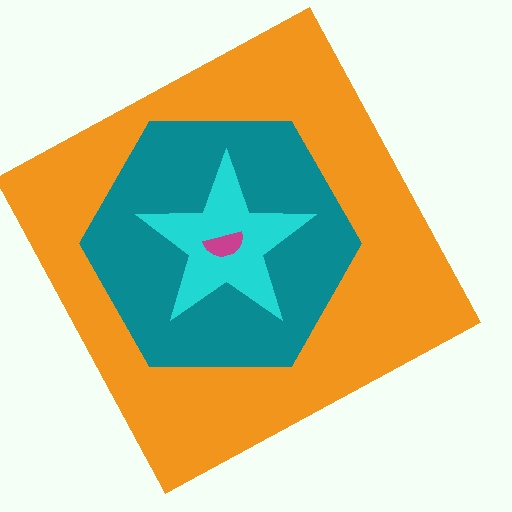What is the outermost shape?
The orange square.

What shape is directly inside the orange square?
The teal hexagon.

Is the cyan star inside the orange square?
Yes.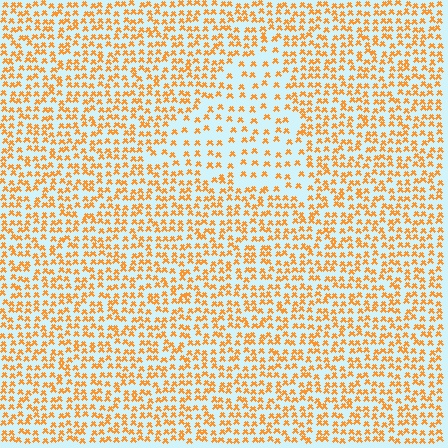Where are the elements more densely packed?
The elements are more densely packed outside the triangle boundary.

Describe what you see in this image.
The image contains small orange elements arranged at two different densities. A triangle-shaped region is visible where the elements are less densely packed than the surrounding area.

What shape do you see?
I see a triangle.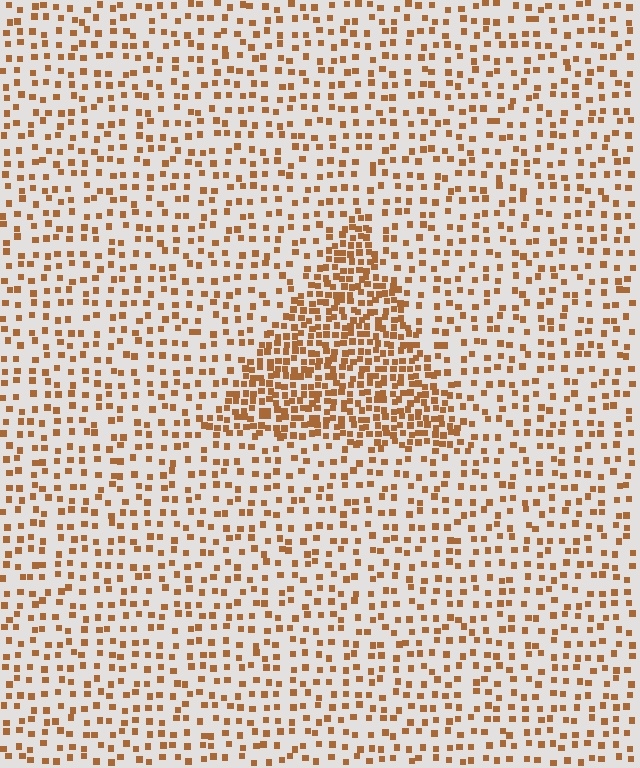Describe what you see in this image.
The image contains small brown elements arranged at two different densities. A triangle-shaped region is visible where the elements are more densely packed than the surrounding area.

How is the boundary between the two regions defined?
The boundary is defined by a change in element density (approximately 2.5x ratio). All elements are the same color, size, and shape.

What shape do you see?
I see a triangle.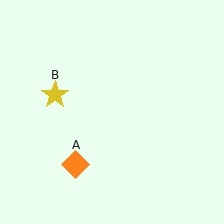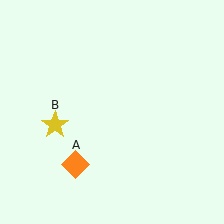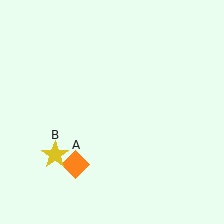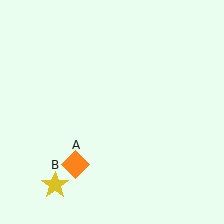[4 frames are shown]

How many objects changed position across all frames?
1 object changed position: yellow star (object B).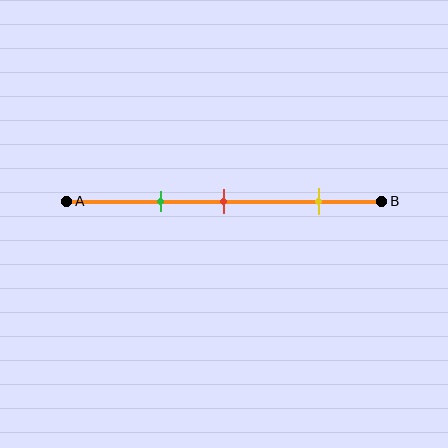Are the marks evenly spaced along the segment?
No, the marks are not evenly spaced.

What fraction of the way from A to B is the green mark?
The green mark is approximately 30% (0.3) of the way from A to B.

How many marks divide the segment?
There are 3 marks dividing the segment.